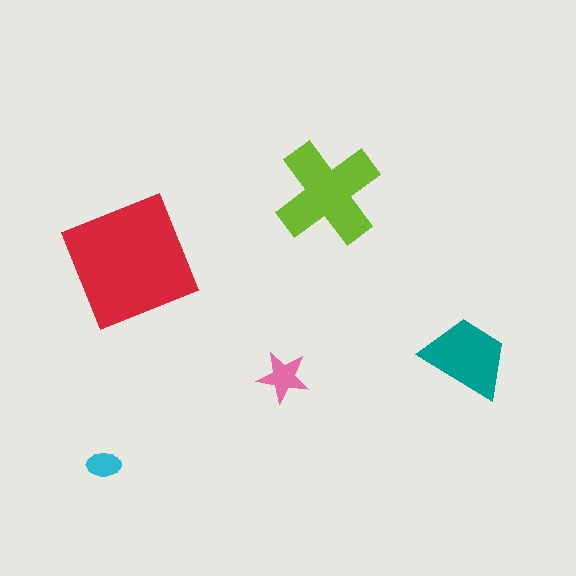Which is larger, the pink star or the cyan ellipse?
The pink star.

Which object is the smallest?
The cyan ellipse.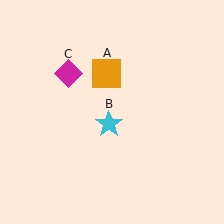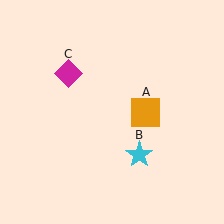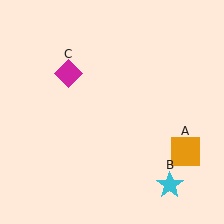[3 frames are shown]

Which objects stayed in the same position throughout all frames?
Magenta diamond (object C) remained stationary.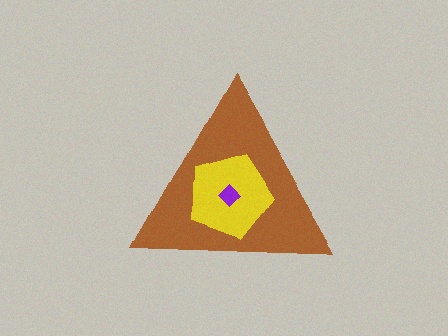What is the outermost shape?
The brown triangle.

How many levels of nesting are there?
3.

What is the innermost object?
The purple diamond.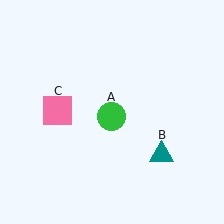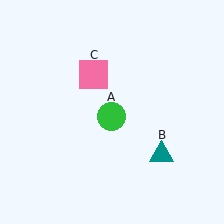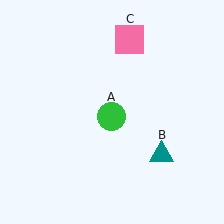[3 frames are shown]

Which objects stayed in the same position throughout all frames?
Green circle (object A) and teal triangle (object B) remained stationary.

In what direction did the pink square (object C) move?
The pink square (object C) moved up and to the right.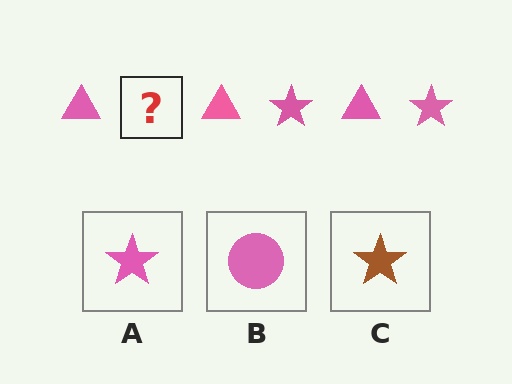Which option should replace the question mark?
Option A.